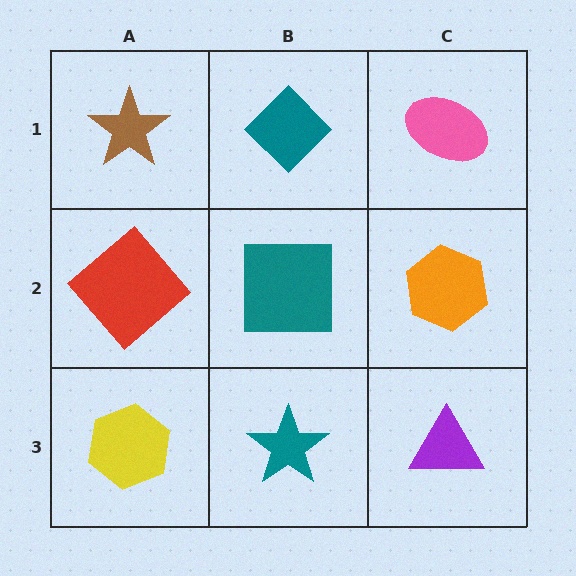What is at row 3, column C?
A purple triangle.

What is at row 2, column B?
A teal square.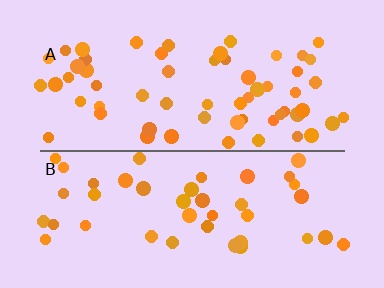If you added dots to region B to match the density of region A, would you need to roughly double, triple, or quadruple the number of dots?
Approximately double.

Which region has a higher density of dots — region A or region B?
A (the top).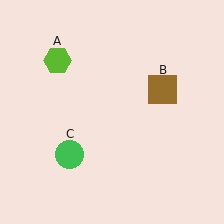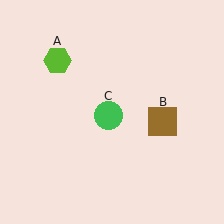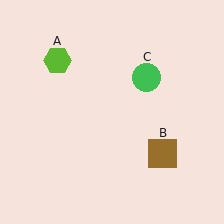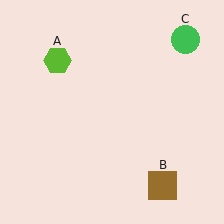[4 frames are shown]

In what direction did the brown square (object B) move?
The brown square (object B) moved down.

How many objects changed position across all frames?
2 objects changed position: brown square (object B), green circle (object C).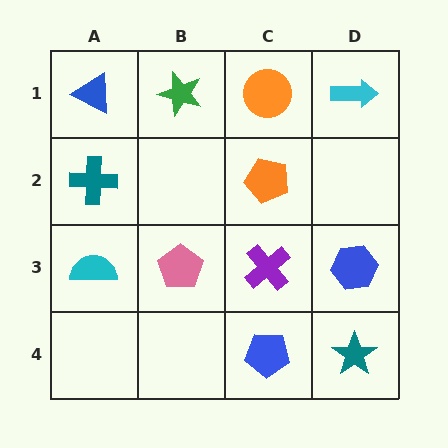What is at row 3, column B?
A pink pentagon.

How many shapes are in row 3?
4 shapes.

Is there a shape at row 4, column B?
No, that cell is empty.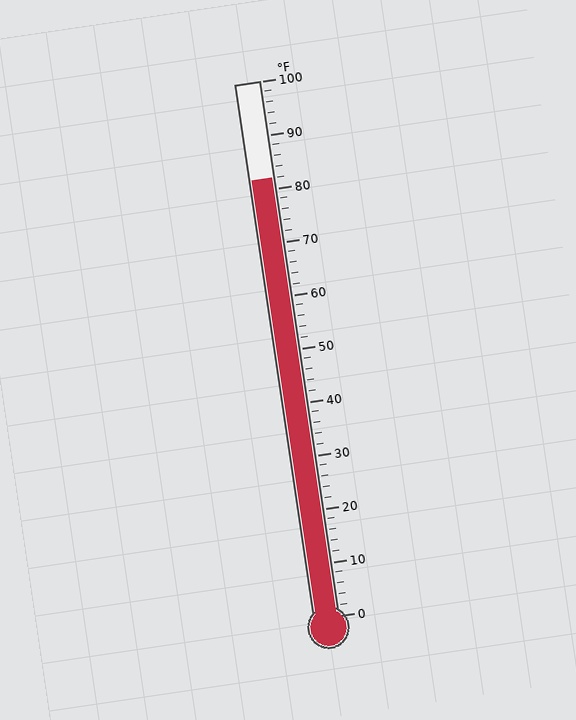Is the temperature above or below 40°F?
The temperature is above 40°F.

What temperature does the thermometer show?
The thermometer shows approximately 82°F.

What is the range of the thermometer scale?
The thermometer scale ranges from 0°F to 100°F.